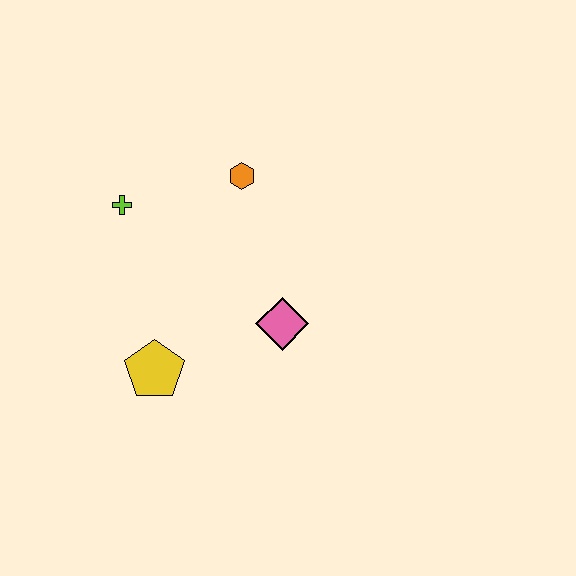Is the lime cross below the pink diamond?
No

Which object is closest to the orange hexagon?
The lime cross is closest to the orange hexagon.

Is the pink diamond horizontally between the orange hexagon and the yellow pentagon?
No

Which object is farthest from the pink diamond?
The lime cross is farthest from the pink diamond.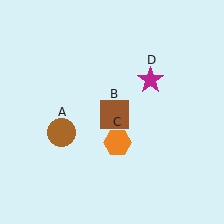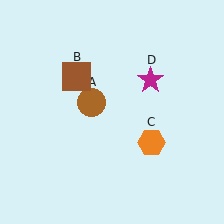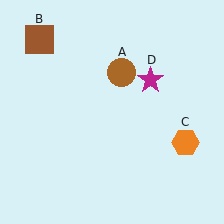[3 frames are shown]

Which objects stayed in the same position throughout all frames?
Magenta star (object D) remained stationary.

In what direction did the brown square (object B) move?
The brown square (object B) moved up and to the left.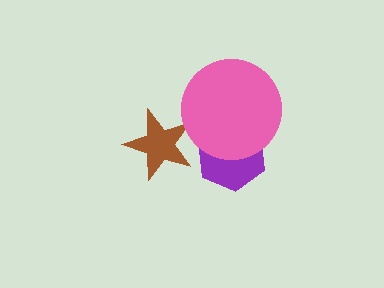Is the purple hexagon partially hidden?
Yes, it is partially covered by another shape.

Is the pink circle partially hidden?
No, no other shape covers it.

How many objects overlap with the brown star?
0 objects overlap with the brown star.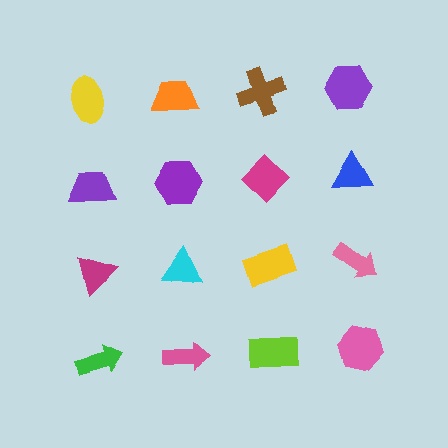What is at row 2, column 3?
A magenta diamond.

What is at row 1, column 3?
A brown cross.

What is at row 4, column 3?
A lime rectangle.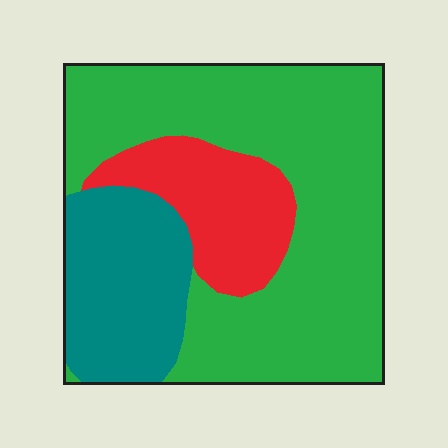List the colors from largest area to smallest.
From largest to smallest: green, teal, red.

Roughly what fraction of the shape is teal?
Teal covers 22% of the shape.